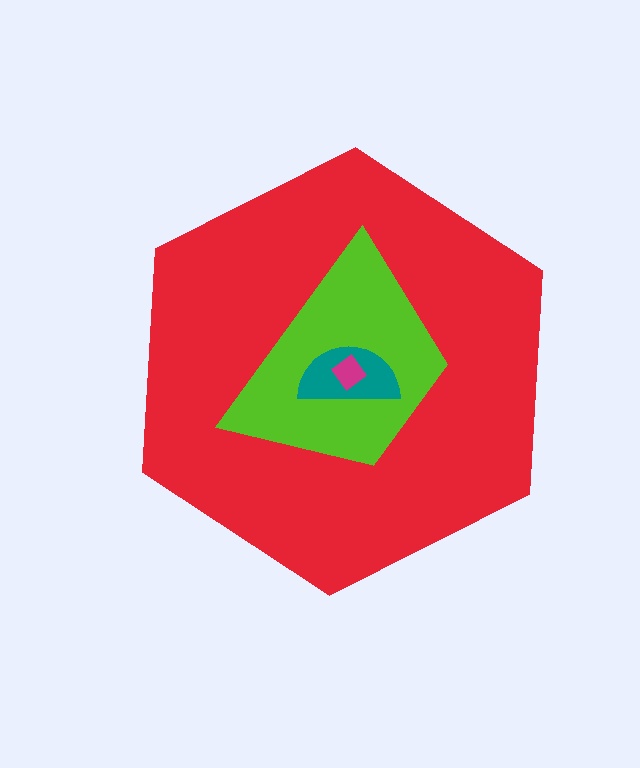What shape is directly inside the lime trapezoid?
The teal semicircle.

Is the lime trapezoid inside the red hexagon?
Yes.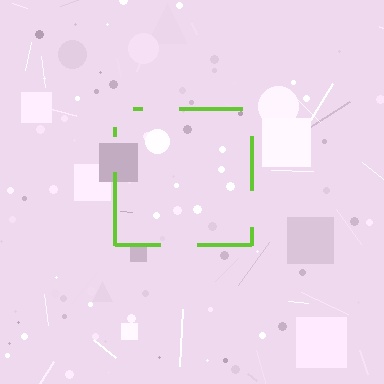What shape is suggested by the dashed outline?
The dashed outline suggests a square.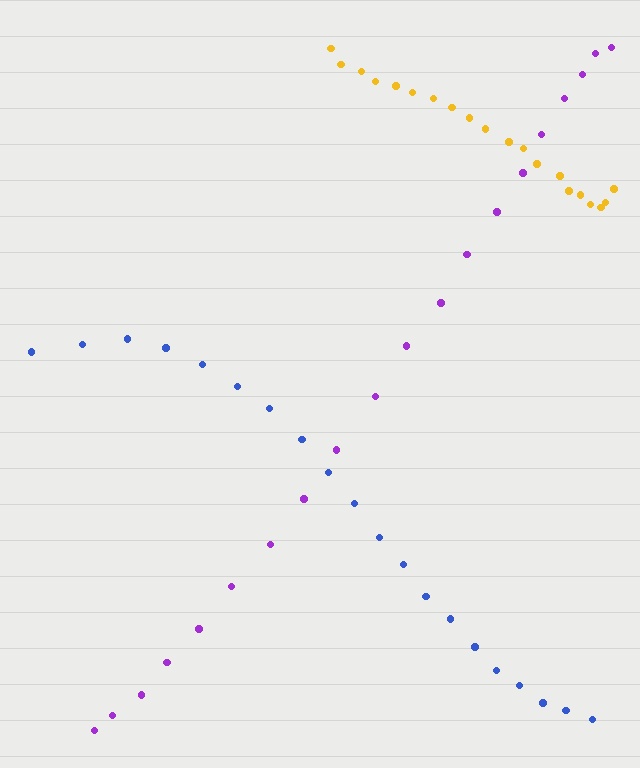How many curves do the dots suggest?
There are 3 distinct paths.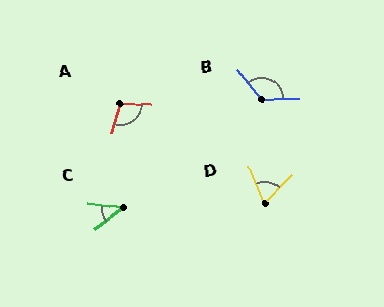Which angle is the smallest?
C, at approximately 44 degrees.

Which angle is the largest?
B, at approximately 128 degrees.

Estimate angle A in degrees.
Approximately 102 degrees.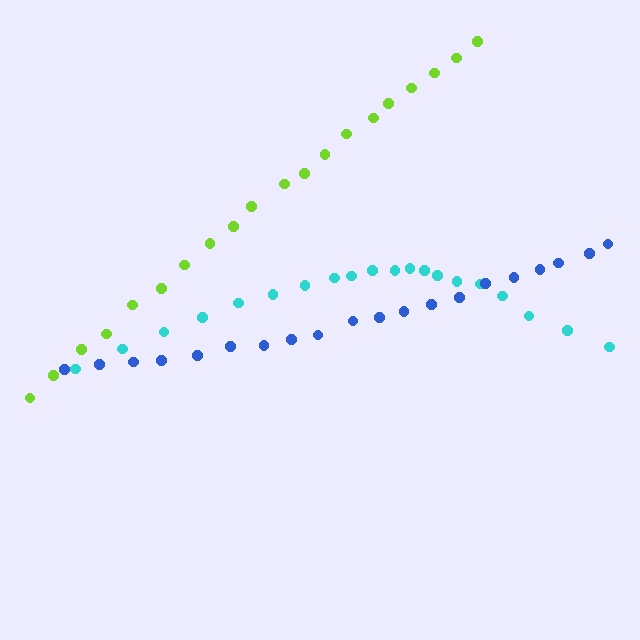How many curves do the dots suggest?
There are 3 distinct paths.